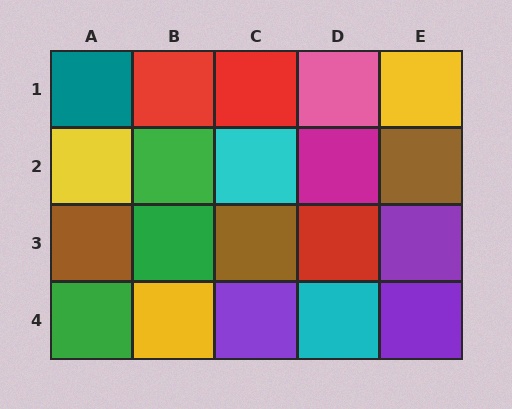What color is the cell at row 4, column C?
Purple.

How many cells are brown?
3 cells are brown.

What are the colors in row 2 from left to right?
Yellow, green, cyan, magenta, brown.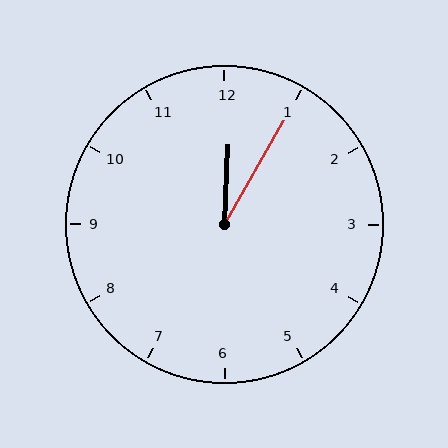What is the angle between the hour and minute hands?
Approximately 28 degrees.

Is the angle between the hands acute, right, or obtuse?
It is acute.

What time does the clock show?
12:05.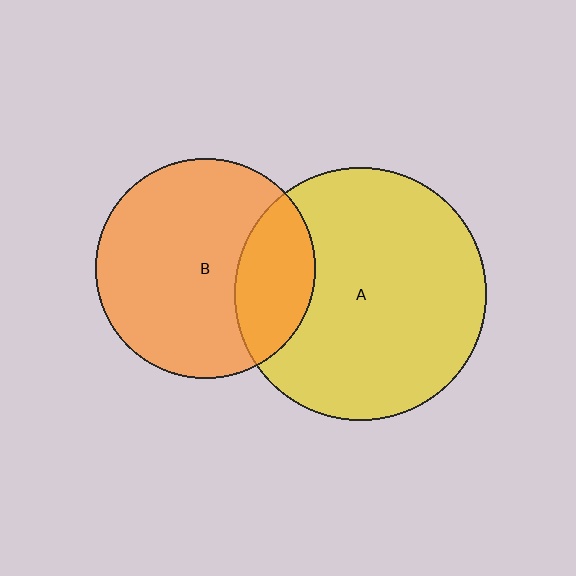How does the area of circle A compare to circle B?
Approximately 1.3 times.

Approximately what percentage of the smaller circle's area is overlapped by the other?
Approximately 25%.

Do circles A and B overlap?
Yes.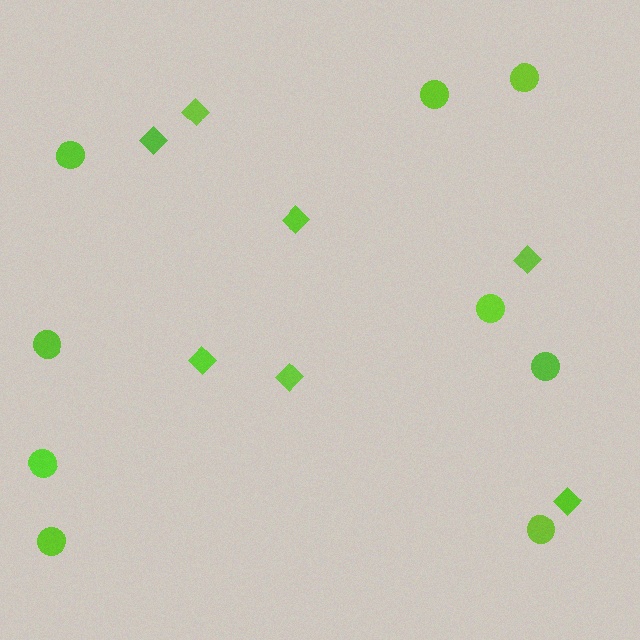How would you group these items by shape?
There are 2 groups: one group of diamonds (7) and one group of circles (9).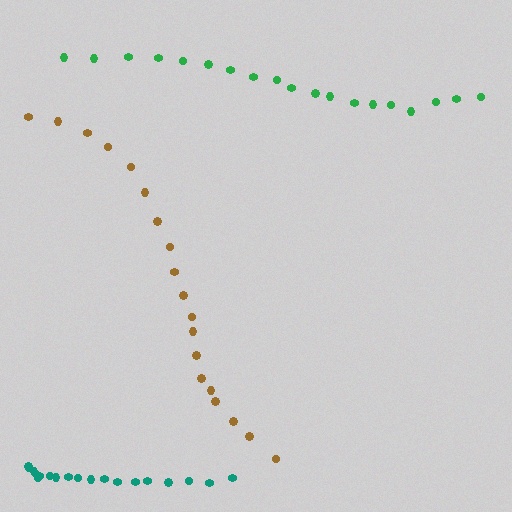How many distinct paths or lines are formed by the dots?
There are 3 distinct paths.